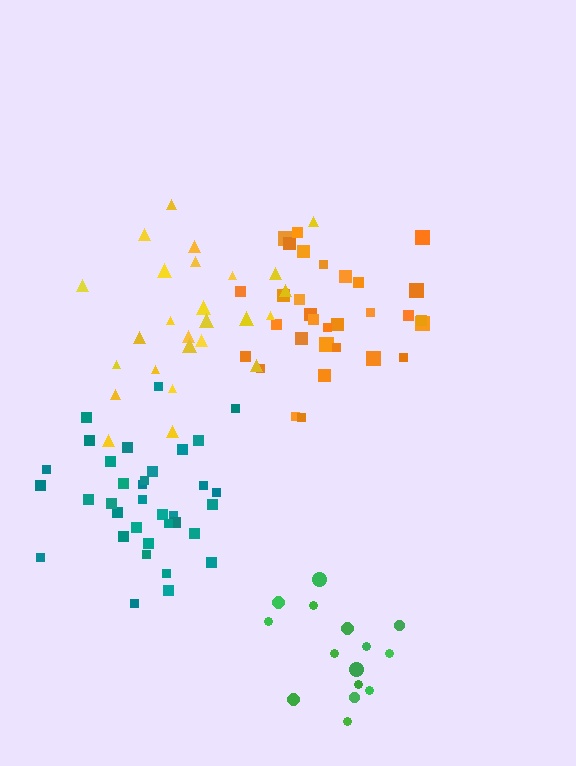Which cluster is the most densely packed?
Orange.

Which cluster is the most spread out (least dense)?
Yellow.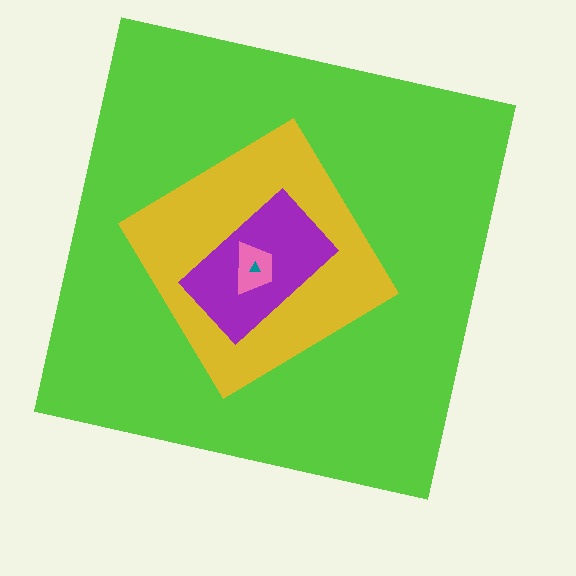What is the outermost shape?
The lime square.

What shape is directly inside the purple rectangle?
The pink trapezoid.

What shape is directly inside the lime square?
The yellow diamond.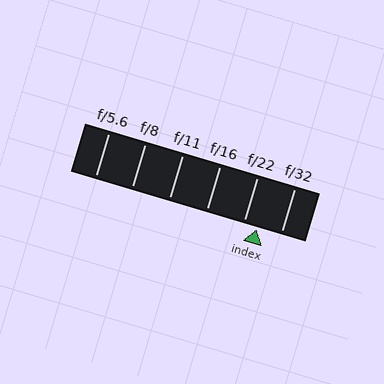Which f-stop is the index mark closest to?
The index mark is closest to f/22.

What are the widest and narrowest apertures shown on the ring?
The widest aperture shown is f/5.6 and the narrowest is f/32.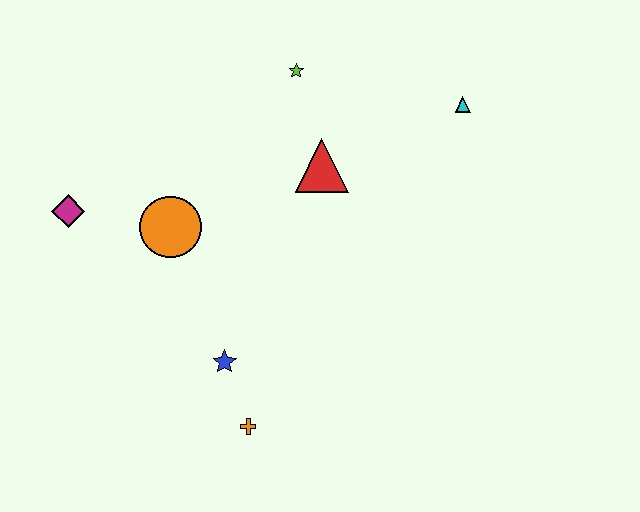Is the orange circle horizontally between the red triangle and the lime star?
No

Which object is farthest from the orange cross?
The cyan triangle is farthest from the orange cross.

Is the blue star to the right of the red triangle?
No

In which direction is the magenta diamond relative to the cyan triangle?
The magenta diamond is to the left of the cyan triangle.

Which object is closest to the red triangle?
The lime star is closest to the red triangle.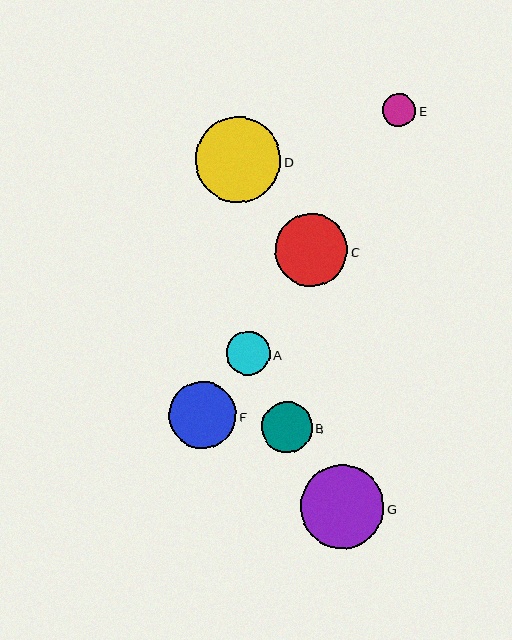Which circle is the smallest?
Circle E is the smallest with a size of approximately 33 pixels.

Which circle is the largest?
Circle D is the largest with a size of approximately 86 pixels.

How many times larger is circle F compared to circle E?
Circle F is approximately 2.0 times the size of circle E.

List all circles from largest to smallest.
From largest to smallest: D, G, C, F, B, A, E.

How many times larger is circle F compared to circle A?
Circle F is approximately 1.5 times the size of circle A.